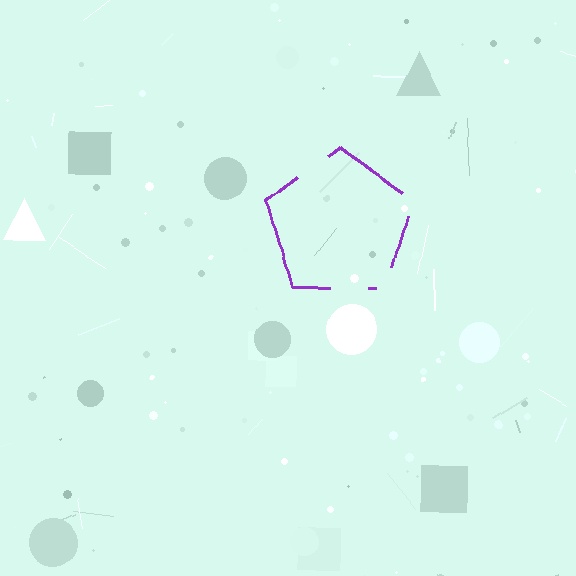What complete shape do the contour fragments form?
The contour fragments form a pentagon.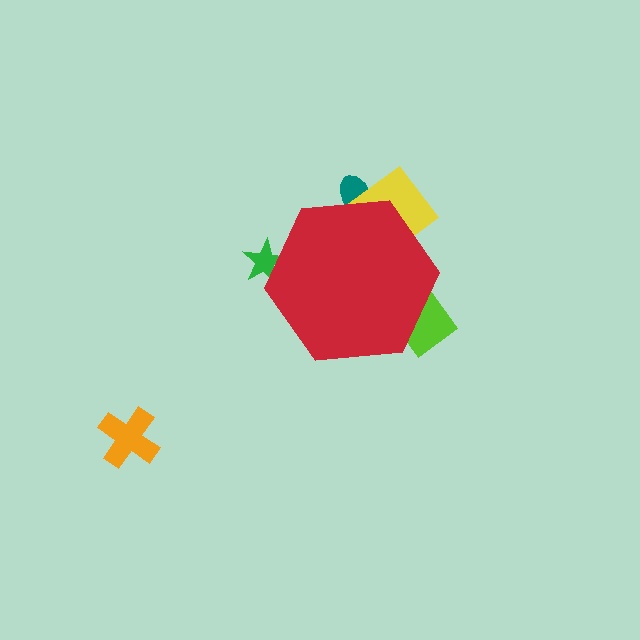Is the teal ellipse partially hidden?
Yes, the teal ellipse is partially hidden behind the red hexagon.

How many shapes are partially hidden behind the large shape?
4 shapes are partially hidden.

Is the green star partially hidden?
Yes, the green star is partially hidden behind the red hexagon.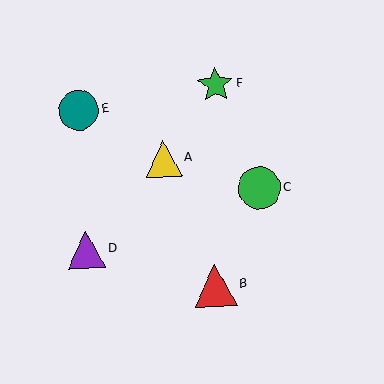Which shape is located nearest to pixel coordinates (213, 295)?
The red triangle (labeled B) at (215, 285) is nearest to that location.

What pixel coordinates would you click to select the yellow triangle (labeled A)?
Click at (164, 159) to select the yellow triangle A.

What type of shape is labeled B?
Shape B is a red triangle.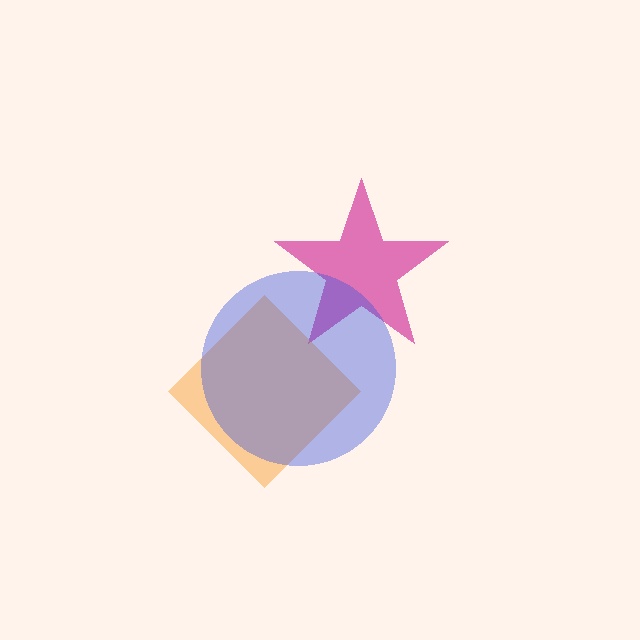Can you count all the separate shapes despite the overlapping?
Yes, there are 3 separate shapes.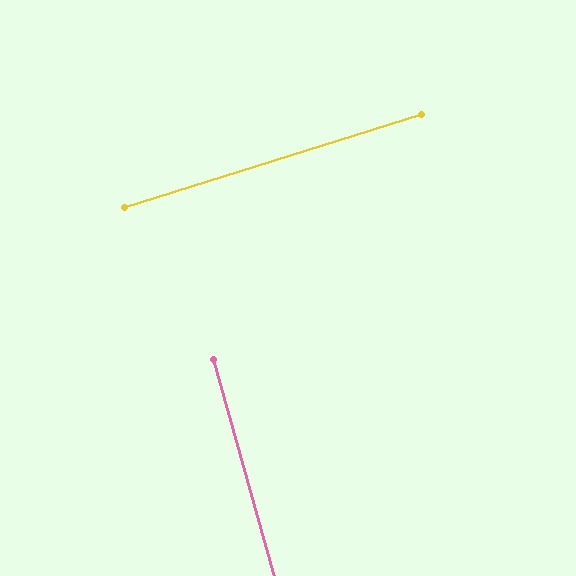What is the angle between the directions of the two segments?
Approximately 88 degrees.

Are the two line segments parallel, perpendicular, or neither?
Perpendicular — they meet at approximately 88°.